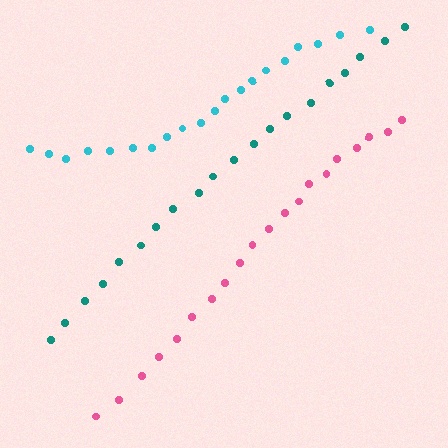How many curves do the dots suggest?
There are 3 distinct paths.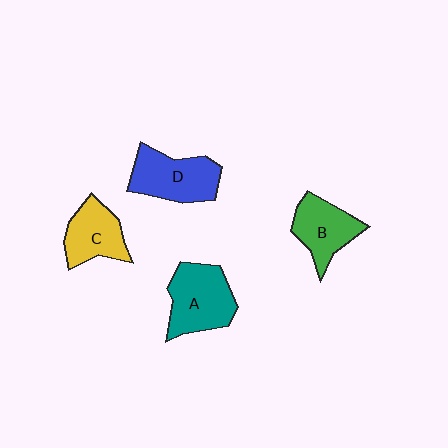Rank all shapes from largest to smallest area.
From largest to smallest: A (teal), D (blue), B (green), C (yellow).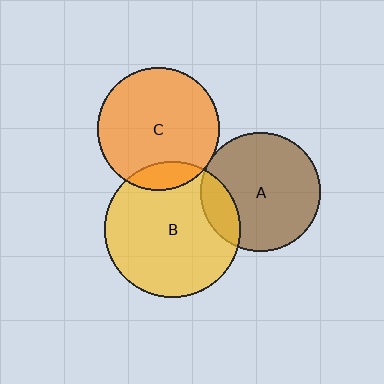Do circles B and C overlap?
Yes.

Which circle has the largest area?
Circle B (yellow).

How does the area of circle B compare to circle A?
Approximately 1.3 times.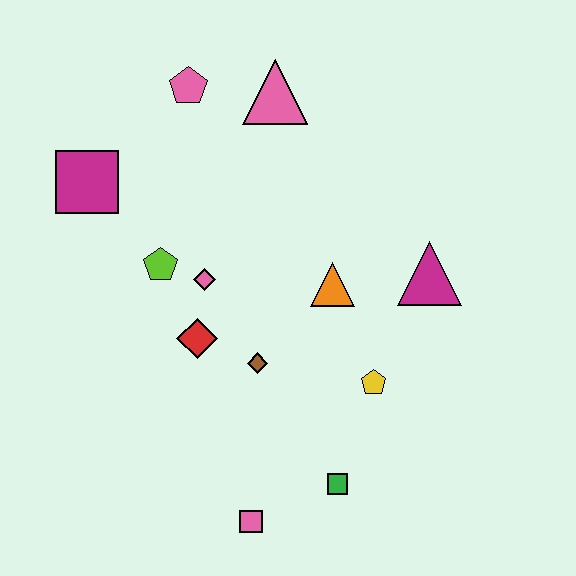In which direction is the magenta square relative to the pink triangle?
The magenta square is to the left of the pink triangle.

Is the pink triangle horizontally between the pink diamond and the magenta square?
No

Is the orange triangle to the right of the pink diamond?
Yes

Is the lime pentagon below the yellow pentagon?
No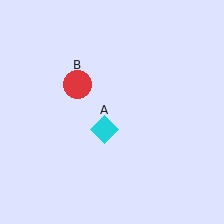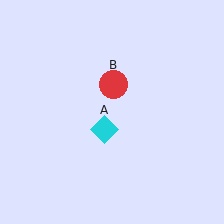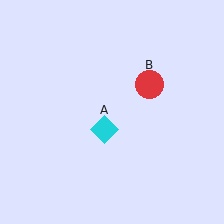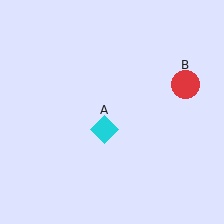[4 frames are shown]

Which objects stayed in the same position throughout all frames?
Cyan diamond (object A) remained stationary.